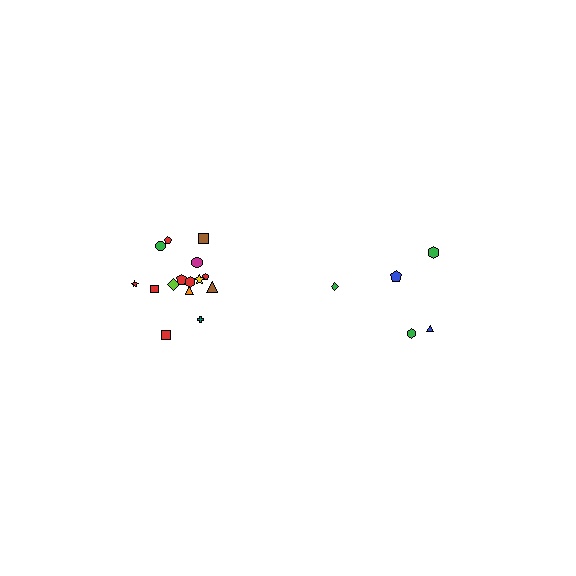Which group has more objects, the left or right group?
The left group.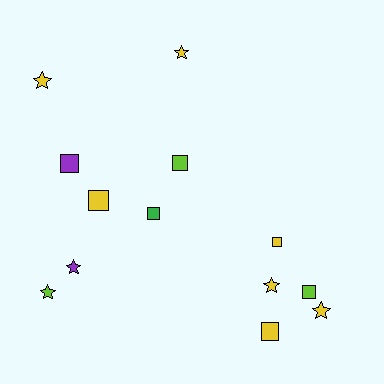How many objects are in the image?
There are 13 objects.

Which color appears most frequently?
Yellow, with 7 objects.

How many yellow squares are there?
There are 3 yellow squares.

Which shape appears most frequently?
Square, with 7 objects.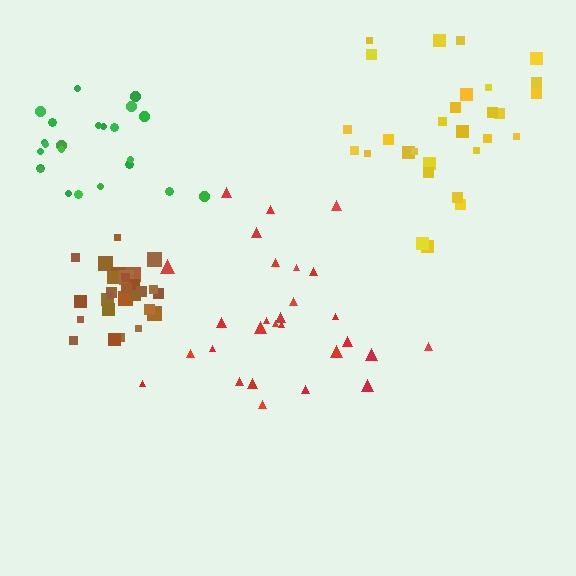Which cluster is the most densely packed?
Brown.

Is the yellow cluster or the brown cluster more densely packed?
Brown.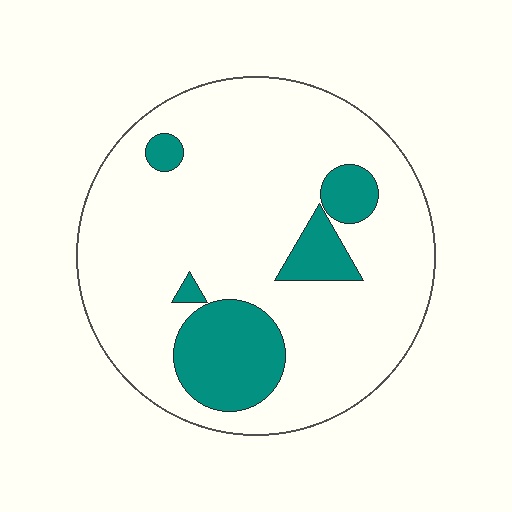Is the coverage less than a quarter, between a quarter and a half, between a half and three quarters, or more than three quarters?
Less than a quarter.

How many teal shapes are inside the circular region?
5.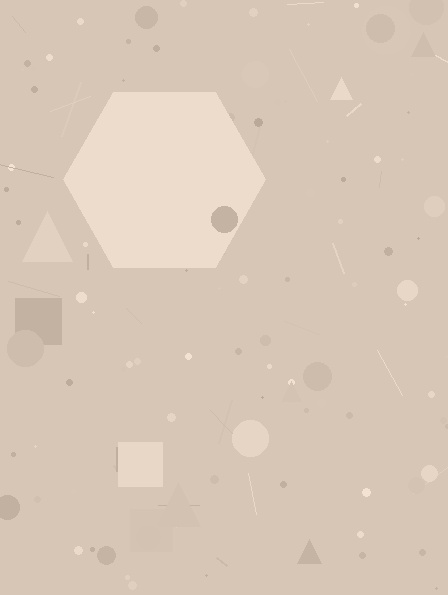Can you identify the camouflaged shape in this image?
The camouflaged shape is a hexagon.